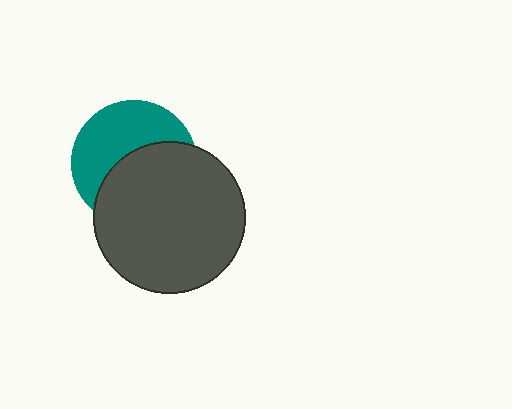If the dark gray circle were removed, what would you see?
You would see the complete teal circle.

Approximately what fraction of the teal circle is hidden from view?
Roughly 52% of the teal circle is hidden behind the dark gray circle.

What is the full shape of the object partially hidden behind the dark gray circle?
The partially hidden object is a teal circle.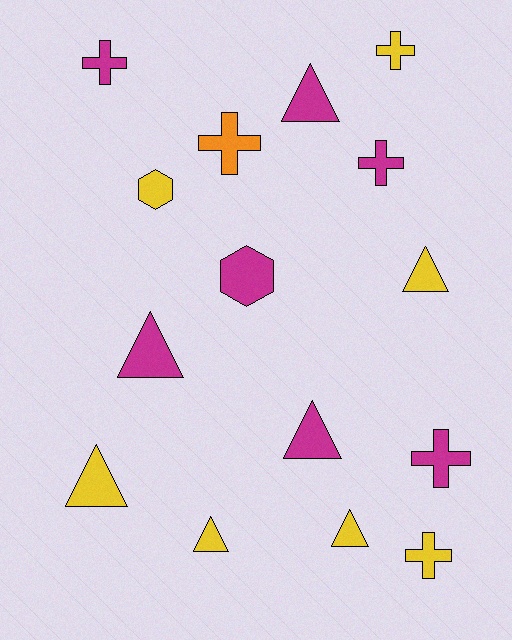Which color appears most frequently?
Yellow, with 7 objects.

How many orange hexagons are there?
There are no orange hexagons.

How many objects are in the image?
There are 15 objects.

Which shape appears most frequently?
Triangle, with 7 objects.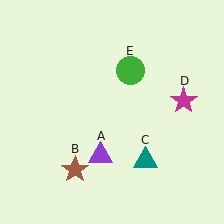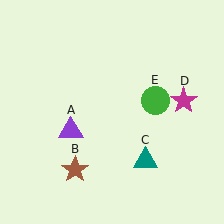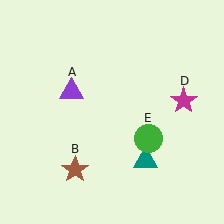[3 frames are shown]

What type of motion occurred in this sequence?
The purple triangle (object A), green circle (object E) rotated clockwise around the center of the scene.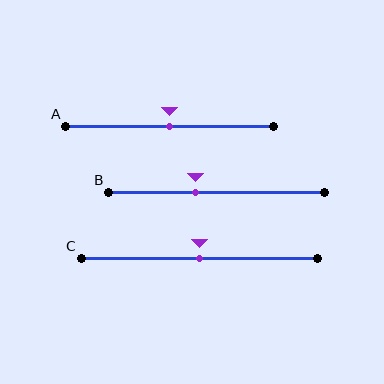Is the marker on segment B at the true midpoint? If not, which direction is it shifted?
No, the marker on segment B is shifted to the left by about 10% of the segment length.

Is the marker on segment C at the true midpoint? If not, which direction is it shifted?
Yes, the marker on segment C is at the true midpoint.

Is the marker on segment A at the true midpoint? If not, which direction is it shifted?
Yes, the marker on segment A is at the true midpoint.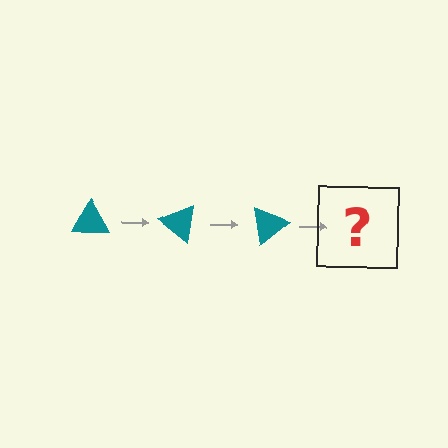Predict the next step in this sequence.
The next step is a teal triangle rotated 120 degrees.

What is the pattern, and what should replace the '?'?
The pattern is that the triangle rotates 40 degrees each step. The '?' should be a teal triangle rotated 120 degrees.